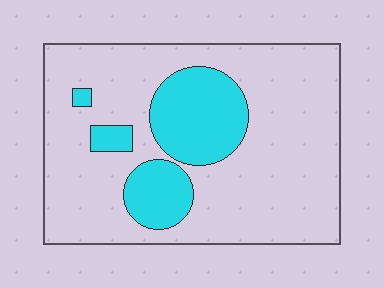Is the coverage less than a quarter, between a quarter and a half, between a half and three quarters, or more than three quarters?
Less than a quarter.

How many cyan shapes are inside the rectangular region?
4.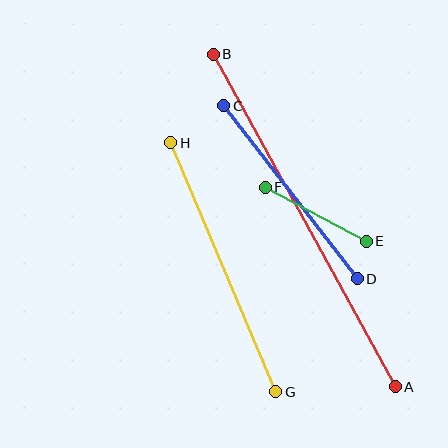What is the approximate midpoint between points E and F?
The midpoint is at approximately (316, 214) pixels.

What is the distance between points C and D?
The distance is approximately 218 pixels.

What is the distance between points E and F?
The distance is approximately 115 pixels.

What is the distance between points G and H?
The distance is approximately 270 pixels.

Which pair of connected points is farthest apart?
Points A and B are farthest apart.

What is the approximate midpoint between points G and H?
The midpoint is at approximately (223, 267) pixels.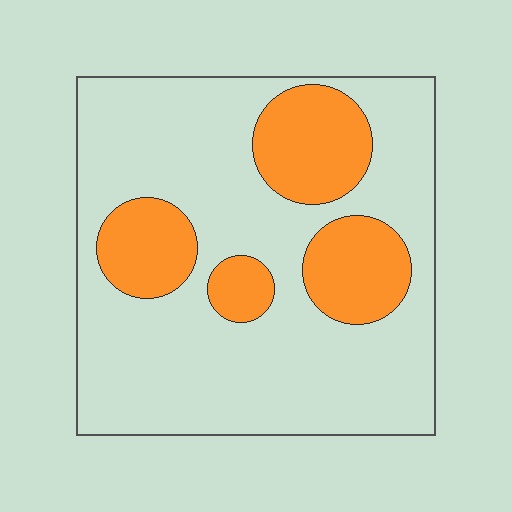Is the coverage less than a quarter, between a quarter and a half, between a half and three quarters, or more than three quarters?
Between a quarter and a half.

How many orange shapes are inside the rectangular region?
4.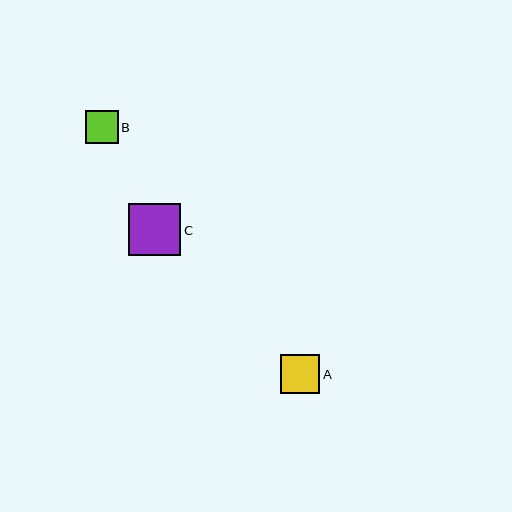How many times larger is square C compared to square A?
Square C is approximately 1.3 times the size of square A.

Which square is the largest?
Square C is the largest with a size of approximately 52 pixels.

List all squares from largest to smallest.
From largest to smallest: C, A, B.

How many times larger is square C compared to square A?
Square C is approximately 1.3 times the size of square A.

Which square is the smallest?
Square B is the smallest with a size of approximately 33 pixels.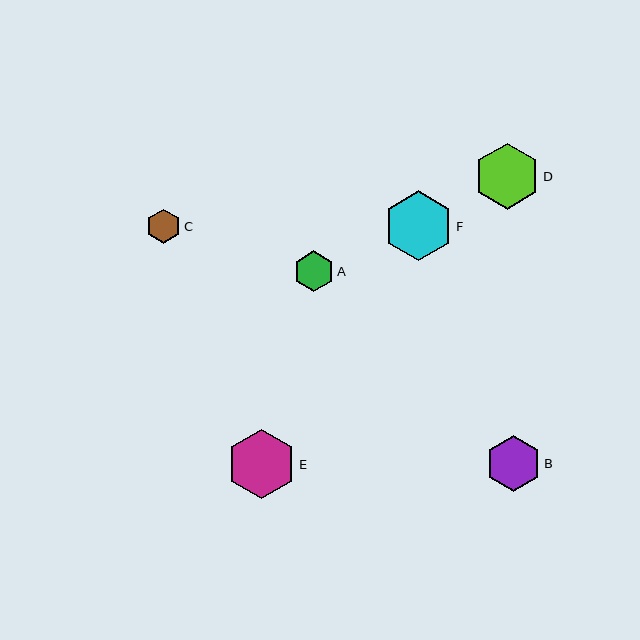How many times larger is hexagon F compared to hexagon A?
Hexagon F is approximately 1.7 times the size of hexagon A.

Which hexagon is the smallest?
Hexagon C is the smallest with a size of approximately 34 pixels.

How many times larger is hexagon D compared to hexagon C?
Hexagon D is approximately 1.9 times the size of hexagon C.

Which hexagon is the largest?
Hexagon F is the largest with a size of approximately 70 pixels.